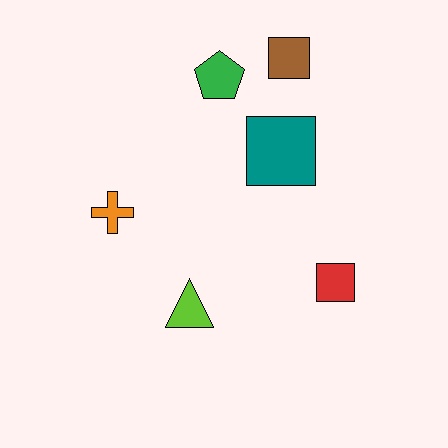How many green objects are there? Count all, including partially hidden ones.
There is 1 green object.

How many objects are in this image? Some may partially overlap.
There are 6 objects.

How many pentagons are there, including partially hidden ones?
There is 1 pentagon.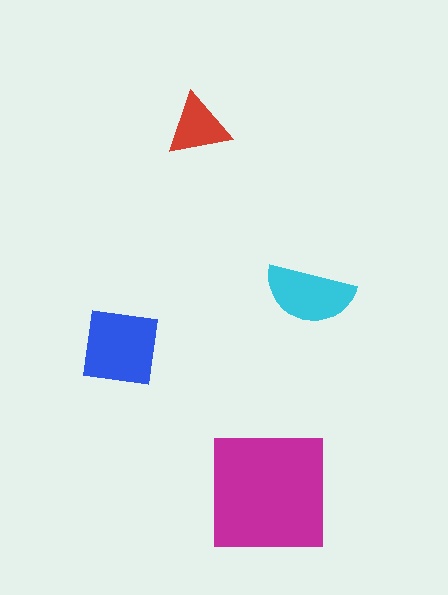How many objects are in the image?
There are 4 objects in the image.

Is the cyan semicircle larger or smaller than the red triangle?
Larger.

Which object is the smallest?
The red triangle.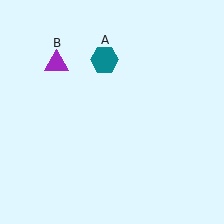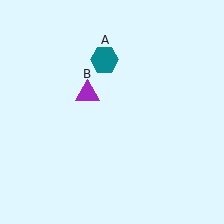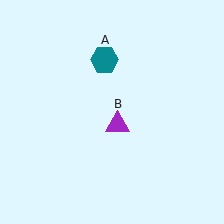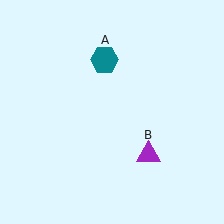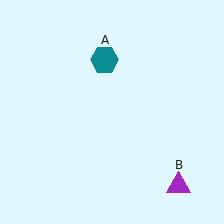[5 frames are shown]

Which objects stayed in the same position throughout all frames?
Teal hexagon (object A) remained stationary.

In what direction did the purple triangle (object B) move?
The purple triangle (object B) moved down and to the right.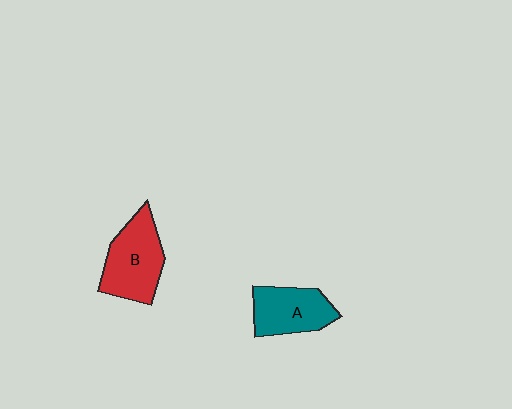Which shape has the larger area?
Shape B (red).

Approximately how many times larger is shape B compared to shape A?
Approximately 1.2 times.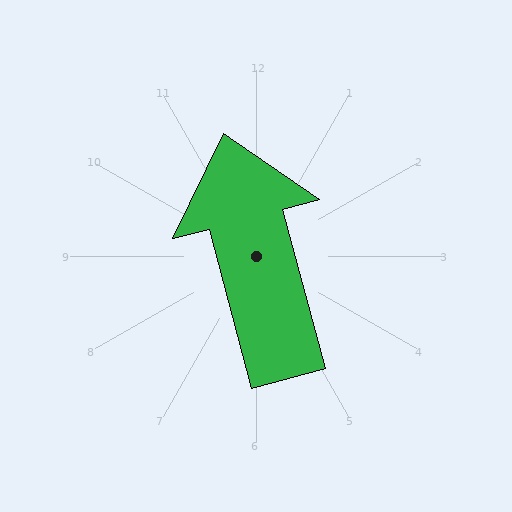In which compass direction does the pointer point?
North.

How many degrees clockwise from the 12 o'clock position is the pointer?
Approximately 345 degrees.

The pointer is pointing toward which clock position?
Roughly 12 o'clock.